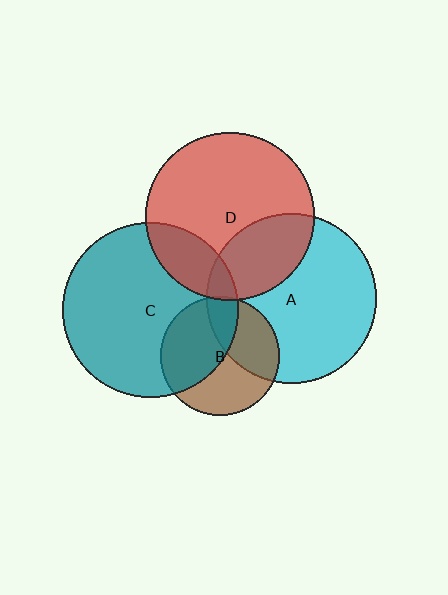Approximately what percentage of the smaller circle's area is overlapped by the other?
Approximately 35%.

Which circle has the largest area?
Circle C (teal).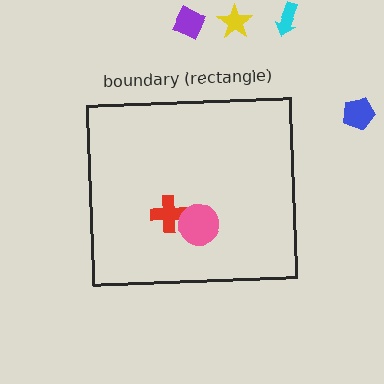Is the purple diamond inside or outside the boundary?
Outside.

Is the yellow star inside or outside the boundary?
Outside.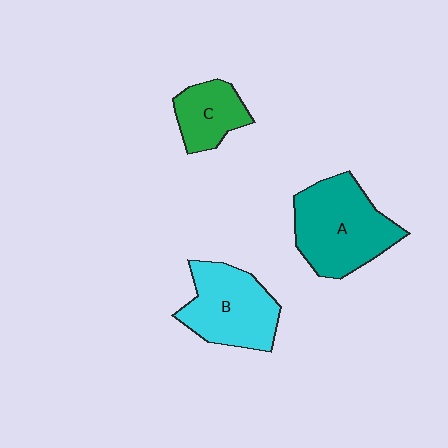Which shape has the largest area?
Shape A (teal).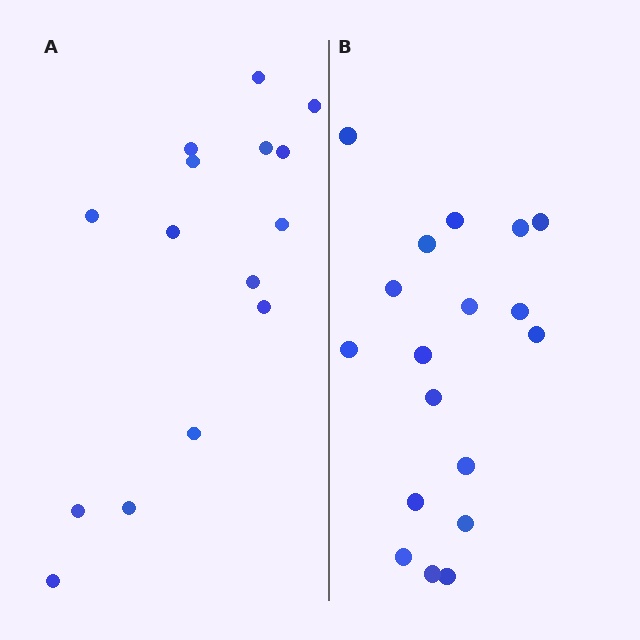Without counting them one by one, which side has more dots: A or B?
Region B (the right region) has more dots.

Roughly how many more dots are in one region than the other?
Region B has just a few more — roughly 2 or 3 more dots than region A.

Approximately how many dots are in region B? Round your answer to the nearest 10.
About 20 dots. (The exact count is 18, which rounds to 20.)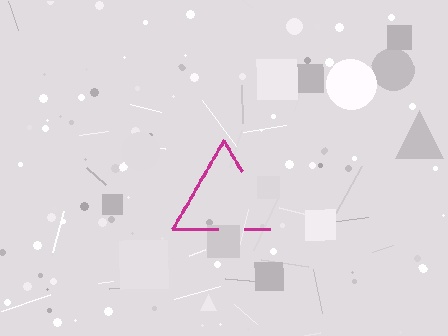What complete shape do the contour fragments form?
The contour fragments form a triangle.